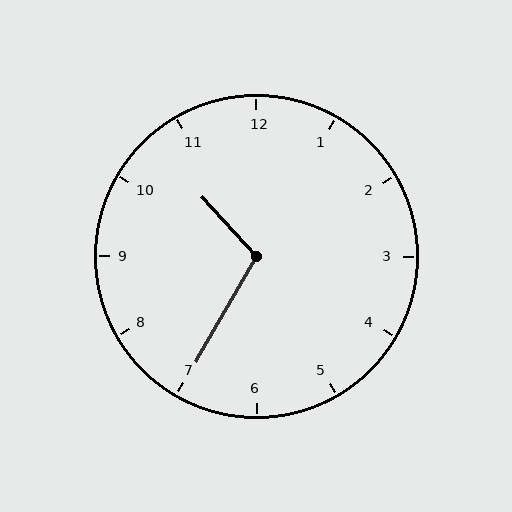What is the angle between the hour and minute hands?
Approximately 108 degrees.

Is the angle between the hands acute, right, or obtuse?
It is obtuse.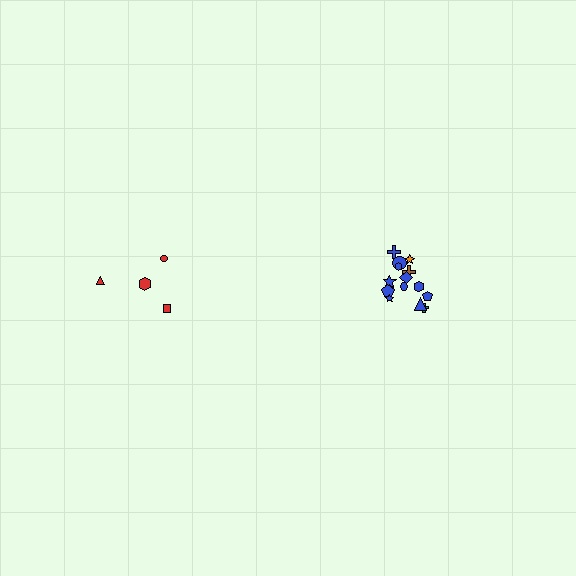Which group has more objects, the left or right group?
The right group.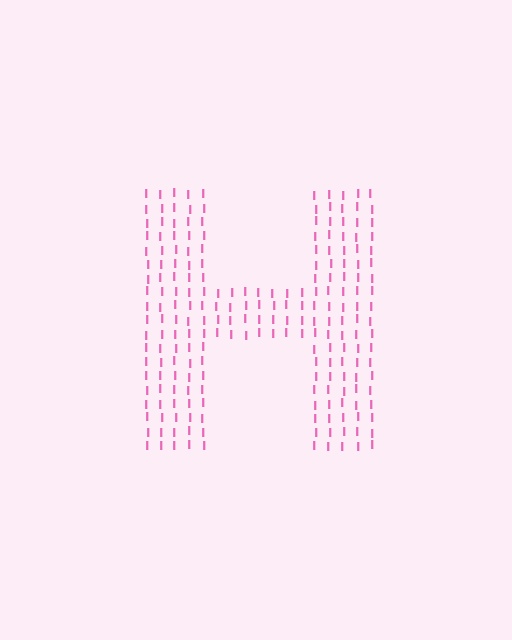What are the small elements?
The small elements are letter I's.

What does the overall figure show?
The overall figure shows the letter H.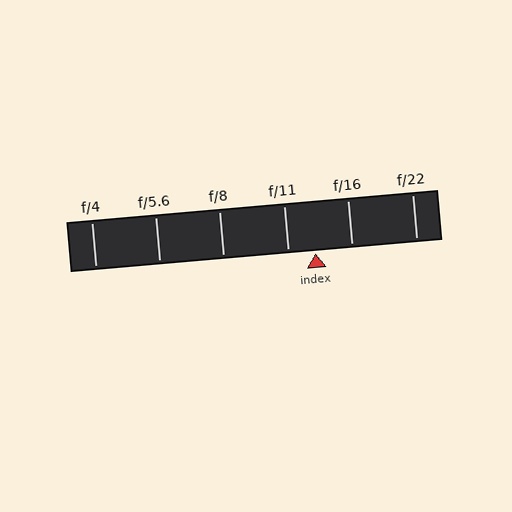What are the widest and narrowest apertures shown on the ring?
The widest aperture shown is f/4 and the narrowest is f/22.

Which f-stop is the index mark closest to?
The index mark is closest to f/11.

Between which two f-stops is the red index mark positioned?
The index mark is between f/11 and f/16.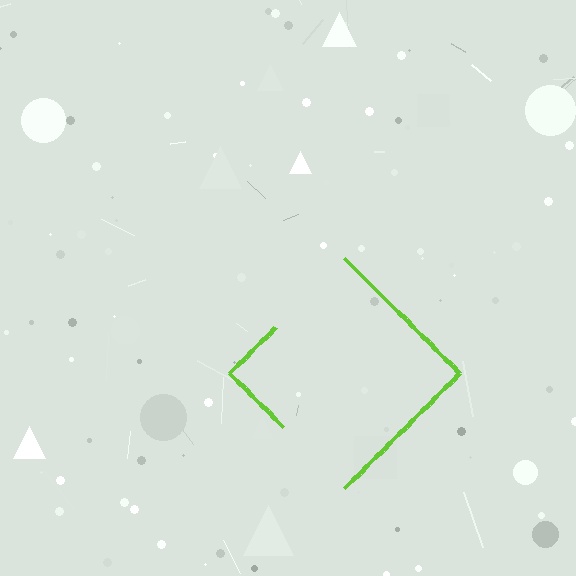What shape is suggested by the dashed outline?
The dashed outline suggests a diamond.